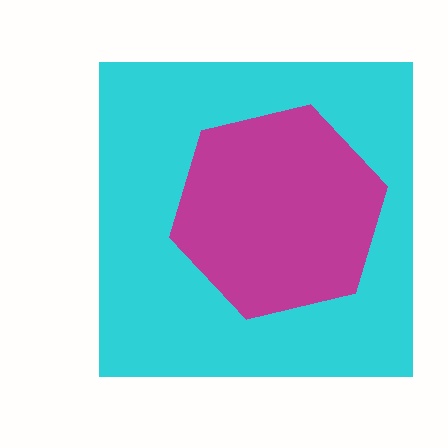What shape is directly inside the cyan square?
The magenta hexagon.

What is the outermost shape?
The cyan square.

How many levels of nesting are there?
2.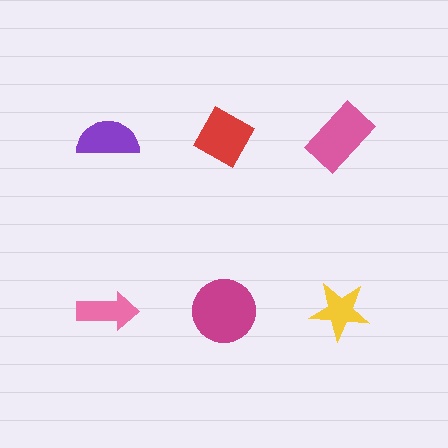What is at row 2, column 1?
A pink arrow.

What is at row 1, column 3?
A pink rectangle.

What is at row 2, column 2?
A magenta circle.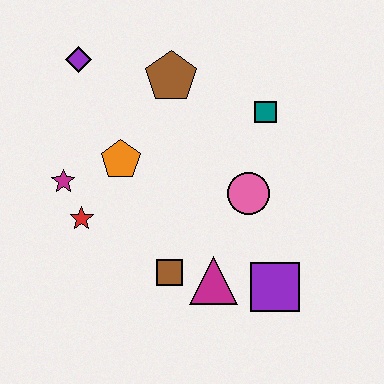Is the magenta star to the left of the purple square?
Yes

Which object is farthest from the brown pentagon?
The purple square is farthest from the brown pentagon.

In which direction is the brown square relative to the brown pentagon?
The brown square is below the brown pentagon.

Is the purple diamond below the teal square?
No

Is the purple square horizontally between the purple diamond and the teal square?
No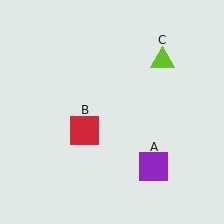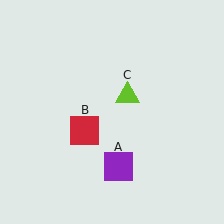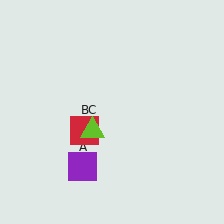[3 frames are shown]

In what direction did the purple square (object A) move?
The purple square (object A) moved left.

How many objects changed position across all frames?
2 objects changed position: purple square (object A), lime triangle (object C).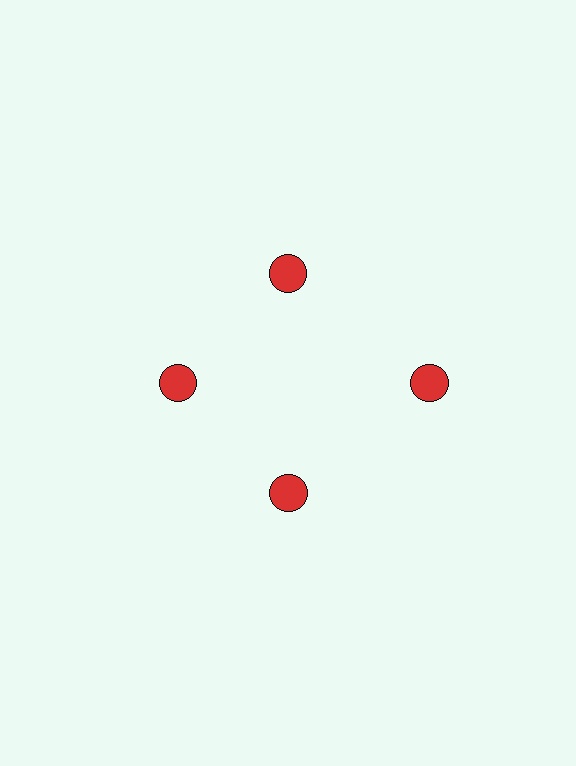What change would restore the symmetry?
The symmetry would be restored by moving it inward, back onto the ring so that all 4 circles sit at equal angles and equal distance from the center.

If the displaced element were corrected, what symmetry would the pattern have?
It would have 4-fold rotational symmetry — the pattern would map onto itself every 90 degrees.